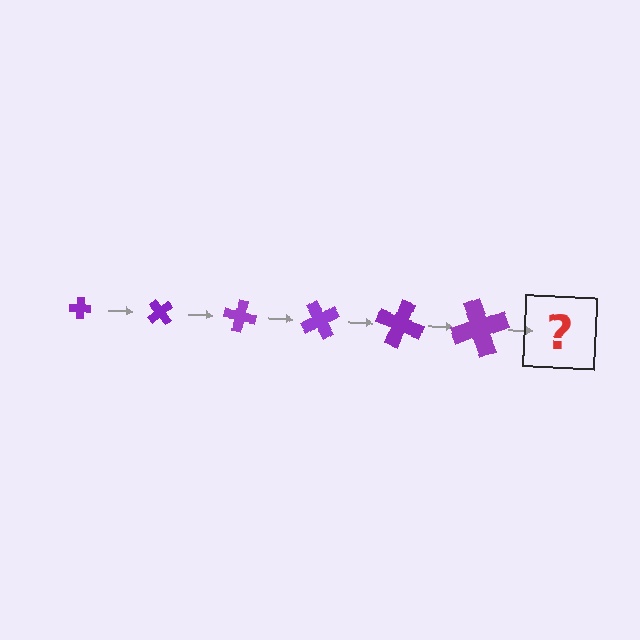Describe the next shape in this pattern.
It should be a cross, larger than the previous one and rotated 300 degrees from the start.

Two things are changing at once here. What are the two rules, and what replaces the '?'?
The two rules are that the cross grows larger each step and it rotates 50 degrees each step. The '?' should be a cross, larger than the previous one and rotated 300 degrees from the start.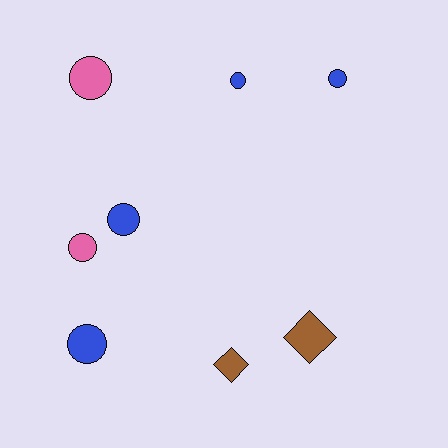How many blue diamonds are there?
There are no blue diamonds.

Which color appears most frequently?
Blue, with 4 objects.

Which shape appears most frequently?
Circle, with 6 objects.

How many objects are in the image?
There are 8 objects.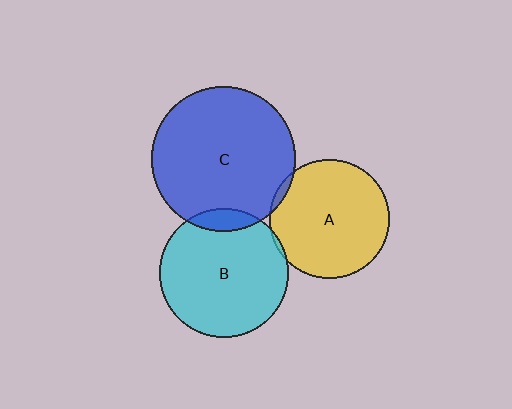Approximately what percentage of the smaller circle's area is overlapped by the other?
Approximately 5%.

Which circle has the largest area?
Circle C (blue).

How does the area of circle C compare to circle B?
Approximately 1.2 times.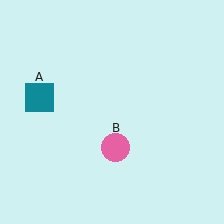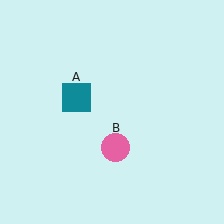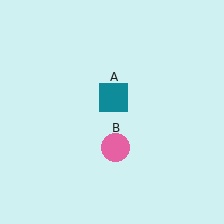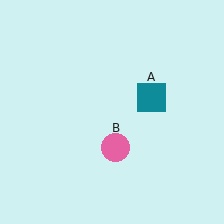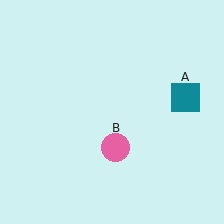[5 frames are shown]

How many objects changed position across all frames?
1 object changed position: teal square (object A).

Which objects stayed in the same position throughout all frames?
Pink circle (object B) remained stationary.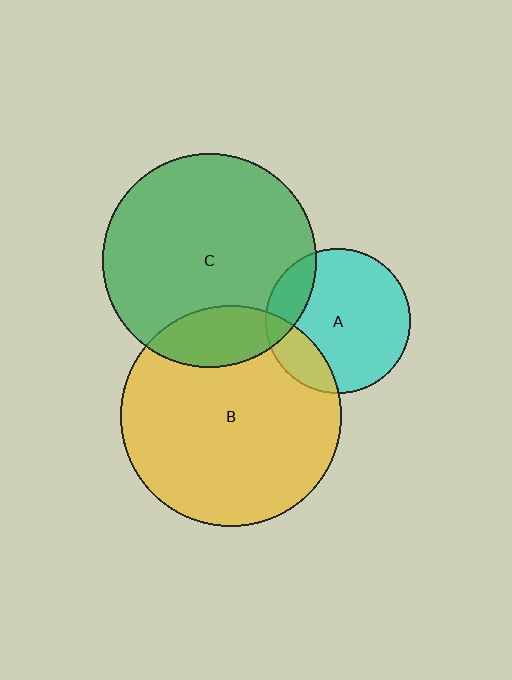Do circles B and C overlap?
Yes.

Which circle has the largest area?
Circle B (yellow).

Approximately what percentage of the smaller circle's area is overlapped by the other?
Approximately 15%.